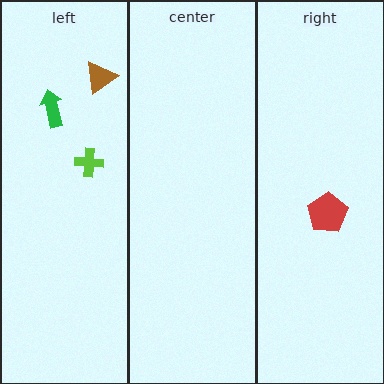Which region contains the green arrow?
The left region.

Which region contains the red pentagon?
The right region.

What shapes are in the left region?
The brown triangle, the lime cross, the green arrow.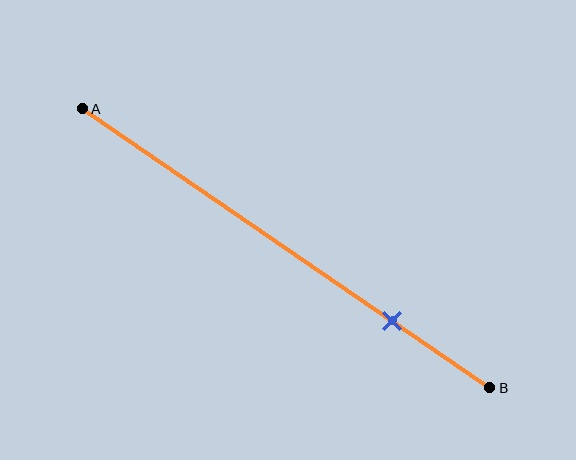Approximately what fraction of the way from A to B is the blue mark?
The blue mark is approximately 75% of the way from A to B.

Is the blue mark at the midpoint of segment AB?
No, the mark is at about 75% from A, not at the 50% midpoint.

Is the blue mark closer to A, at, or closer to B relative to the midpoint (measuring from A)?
The blue mark is closer to point B than the midpoint of segment AB.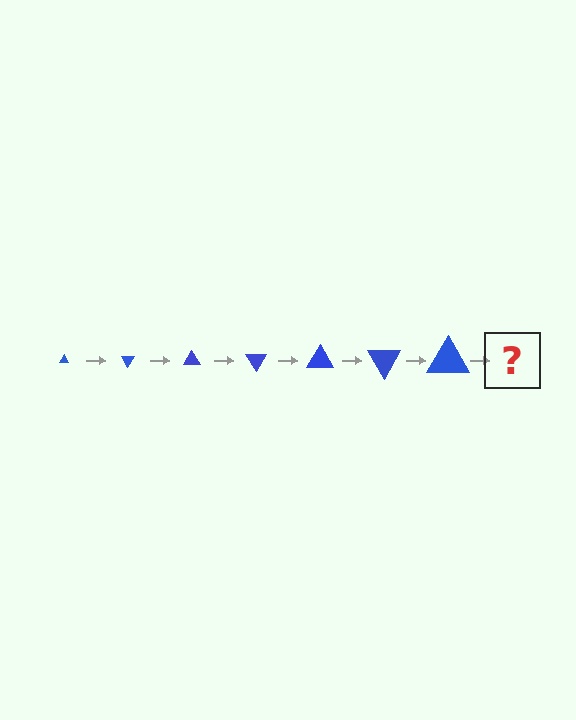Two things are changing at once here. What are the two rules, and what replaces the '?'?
The two rules are that the triangle grows larger each step and it rotates 60 degrees each step. The '?' should be a triangle, larger than the previous one and rotated 420 degrees from the start.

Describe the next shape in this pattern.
It should be a triangle, larger than the previous one and rotated 420 degrees from the start.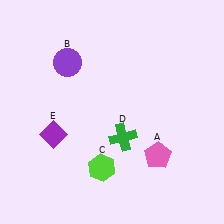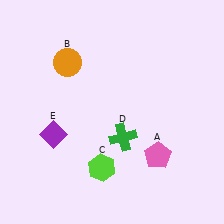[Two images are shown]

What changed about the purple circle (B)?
In Image 1, B is purple. In Image 2, it changed to orange.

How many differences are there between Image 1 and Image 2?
There is 1 difference between the two images.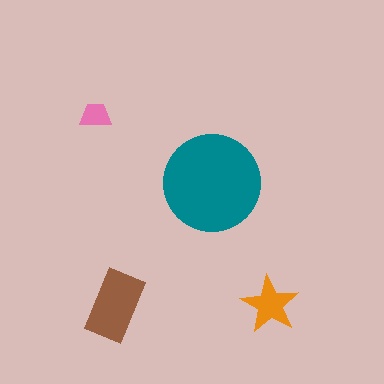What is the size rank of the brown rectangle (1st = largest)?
2nd.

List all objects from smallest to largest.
The pink trapezoid, the orange star, the brown rectangle, the teal circle.